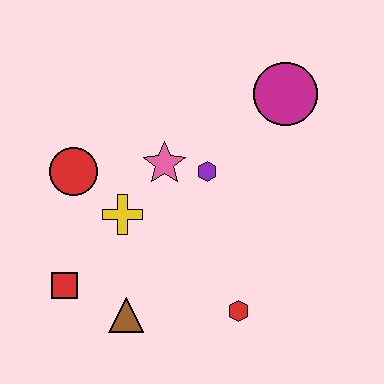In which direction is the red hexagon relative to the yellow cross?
The red hexagon is to the right of the yellow cross.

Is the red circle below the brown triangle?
No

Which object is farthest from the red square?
The magenta circle is farthest from the red square.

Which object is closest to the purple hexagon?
The pink star is closest to the purple hexagon.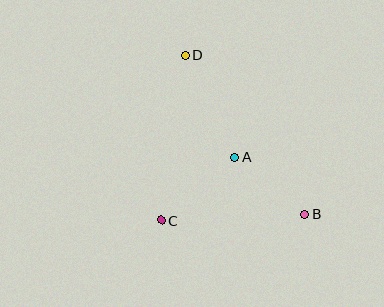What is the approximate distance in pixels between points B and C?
The distance between B and C is approximately 144 pixels.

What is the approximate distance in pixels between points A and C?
The distance between A and C is approximately 97 pixels.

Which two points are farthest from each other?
Points B and D are farthest from each other.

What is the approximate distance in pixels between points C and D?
The distance between C and D is approximately 166 pixels.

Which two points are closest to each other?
Points A and B are closest to each other.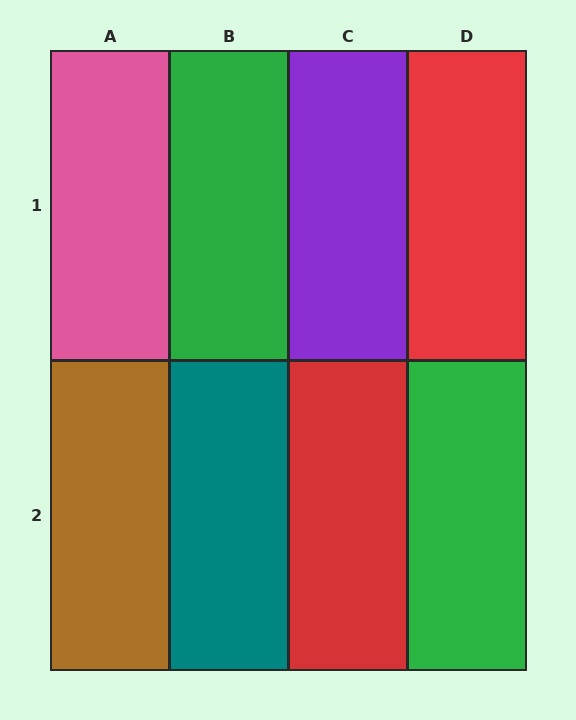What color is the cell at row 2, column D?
Green.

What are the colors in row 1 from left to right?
Pink, green, purple, red.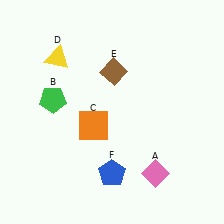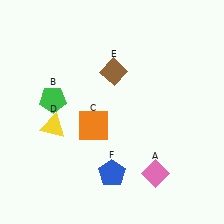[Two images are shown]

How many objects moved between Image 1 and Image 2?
1 object moved between the two images.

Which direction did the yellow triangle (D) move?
The yellow triangle (D) moved down.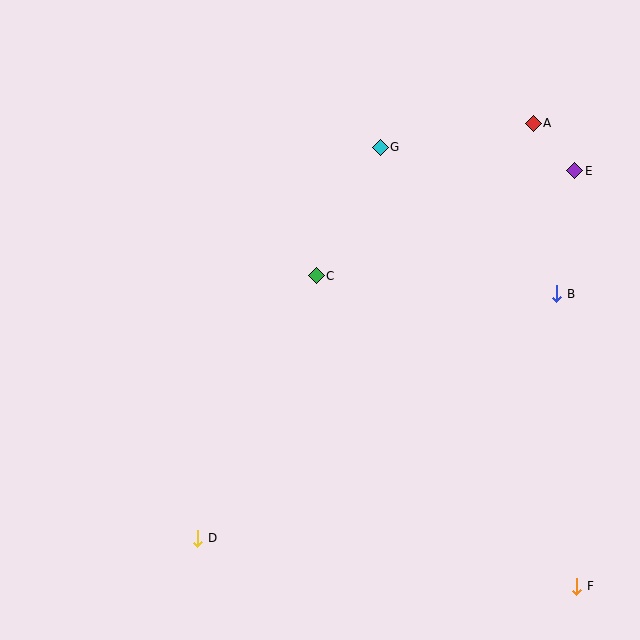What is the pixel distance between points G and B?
The distance between G and B is 229 pixels.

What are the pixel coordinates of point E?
Point E is at (575, 171).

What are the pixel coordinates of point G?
Point G is at (380, 148).